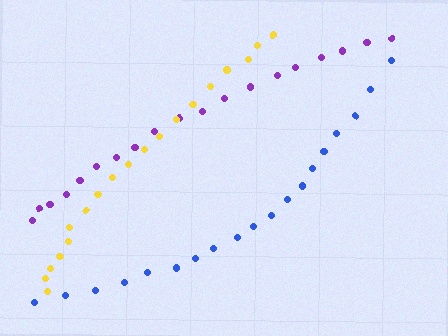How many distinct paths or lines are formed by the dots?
There are 3 distinct paths.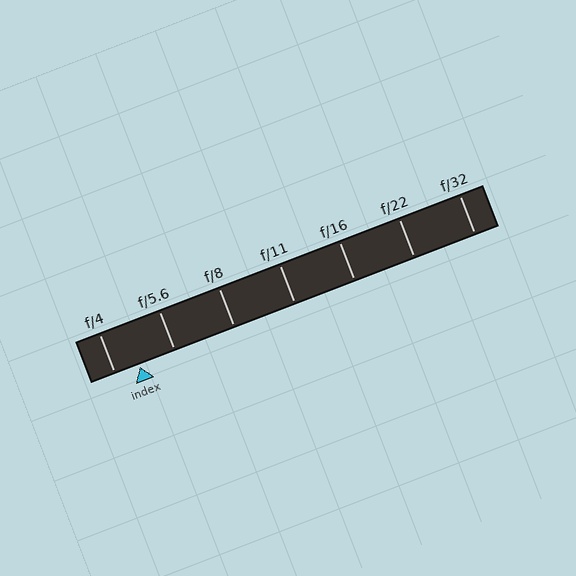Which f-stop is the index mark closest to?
The index mark is closest to f/4.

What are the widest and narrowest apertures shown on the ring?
The widest aperture shown is f/4 and the narrowest is f/32.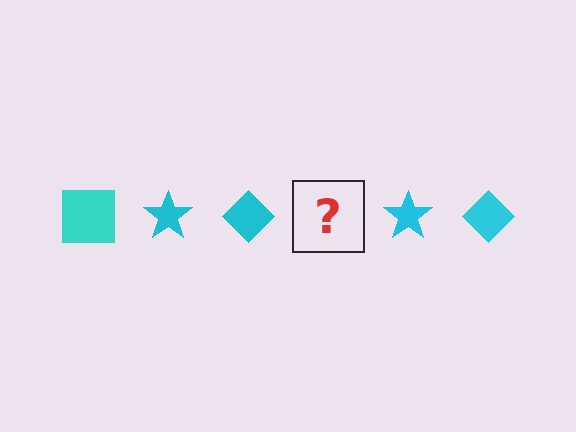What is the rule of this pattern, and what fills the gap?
The rule is that the pattern cycles through square, star, diamond shapes in cyan. The gap should be filled with a cyan square.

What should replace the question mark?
The question mark should be replaced with a cyan square.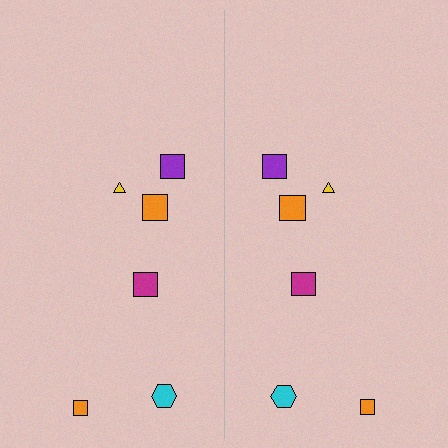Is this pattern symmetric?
Yes, this pattern has bilateral (reflection) symmetry.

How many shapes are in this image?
There are 12 shapes in this image.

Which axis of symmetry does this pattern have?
The pattern has a vertical axis of symmetry running through the center of the image.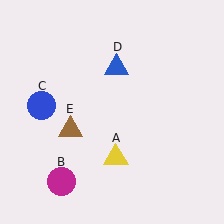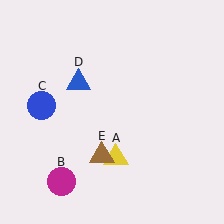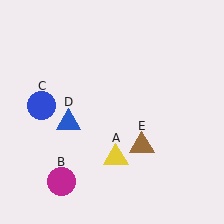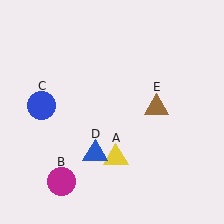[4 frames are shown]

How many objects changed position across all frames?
2 objects changed position: blue triangle (object D), brown triangle (object E).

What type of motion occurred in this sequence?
The blue triangle (object D), brown triangle (object E) rotated counterclockwise around the center of the scene.